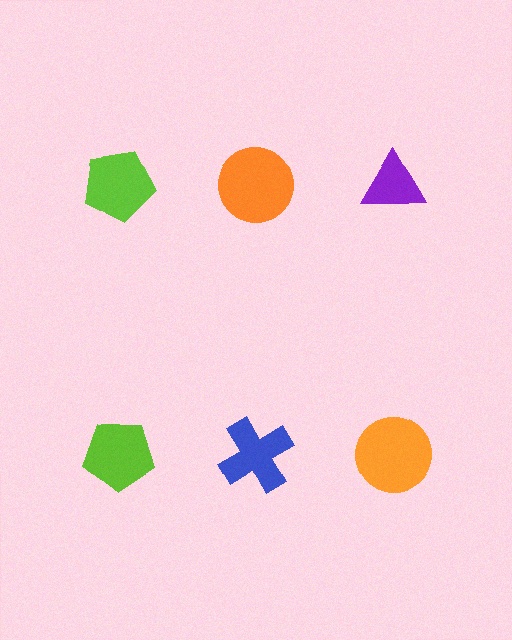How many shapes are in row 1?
3 shapes.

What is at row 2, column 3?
An orange circle.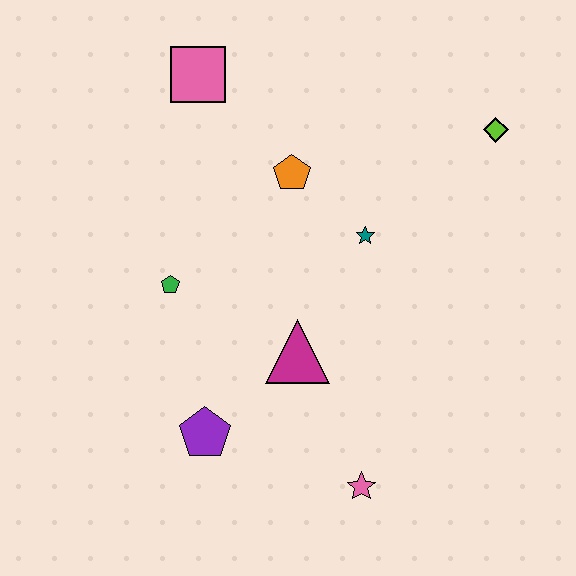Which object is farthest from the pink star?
The pink square is farthest from the pink star.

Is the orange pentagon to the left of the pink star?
Yes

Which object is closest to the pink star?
The magenta triangle is closest to the pink star.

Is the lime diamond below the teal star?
No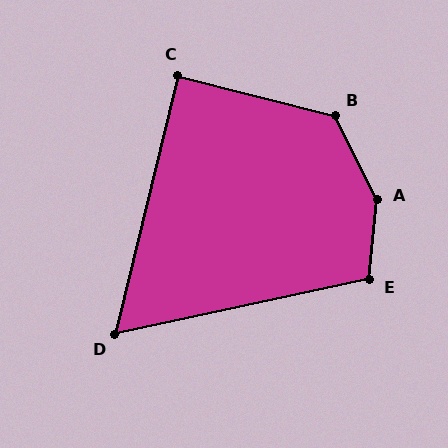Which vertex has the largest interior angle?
A, at approximately 147 degrees.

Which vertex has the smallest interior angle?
D, at approximately 64 degrees.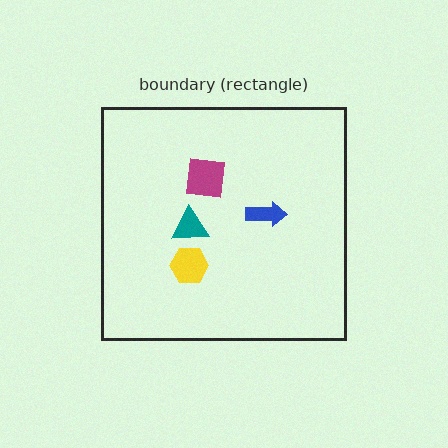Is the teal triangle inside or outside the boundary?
Inside.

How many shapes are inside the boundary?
4 inside, 0 outside.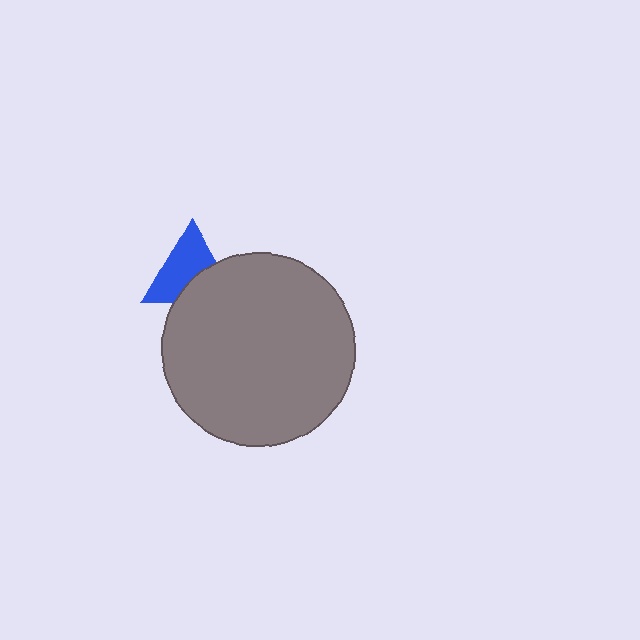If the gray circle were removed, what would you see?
You would see the complete blue triangle.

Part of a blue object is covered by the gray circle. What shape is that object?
It is a triangle.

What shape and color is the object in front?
The object in front is a gray circle.